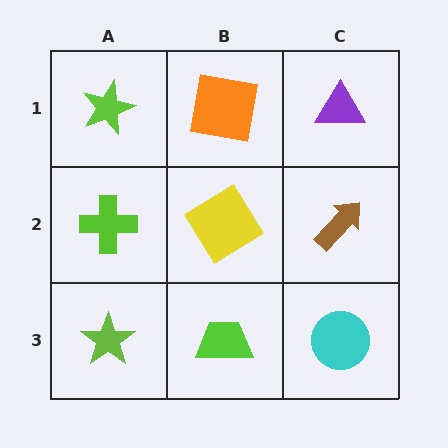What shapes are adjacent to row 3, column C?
A brown arrow (row 2, column C), a lime trapezoid (row 3, column B).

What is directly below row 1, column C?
A brown arrow.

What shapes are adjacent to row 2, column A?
A lime star (row 1, column A), a lime star (row 3, column A), a yellow diamond (row 2, column B).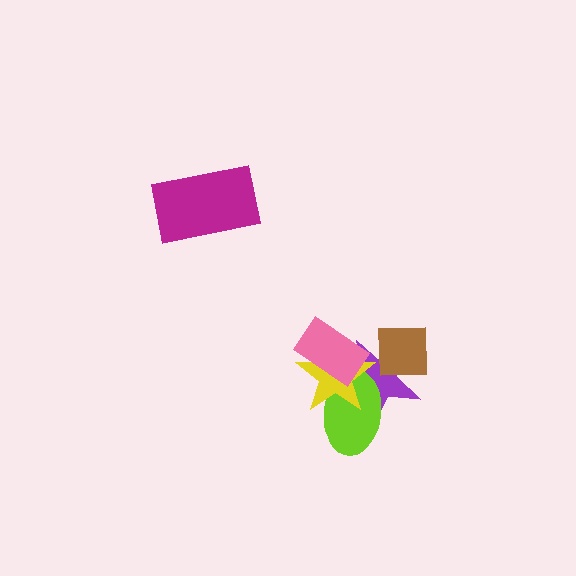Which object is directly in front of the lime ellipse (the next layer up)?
The yellow star is directly in front of the lime ellipse.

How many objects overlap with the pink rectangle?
3 objects overlap with the pink rectangle.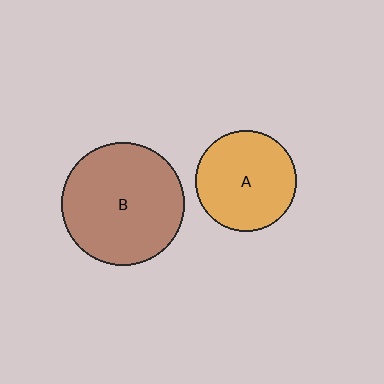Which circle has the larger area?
Circle B (brown).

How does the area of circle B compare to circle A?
Approximately 1.5 times.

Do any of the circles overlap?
No, none of the circles overlap.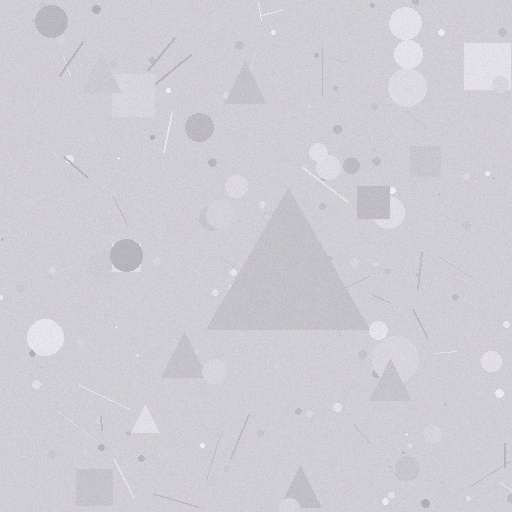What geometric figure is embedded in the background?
A triangle is embedded in the background.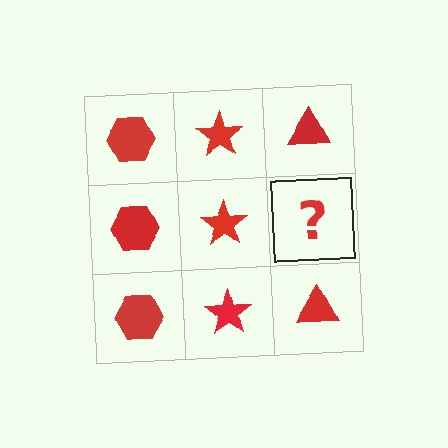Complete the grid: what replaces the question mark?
The question mark should be replaced with a red triangle.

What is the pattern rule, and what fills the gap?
The rule is that each column has a consistent shape. The gap should be filled with a red triangle.